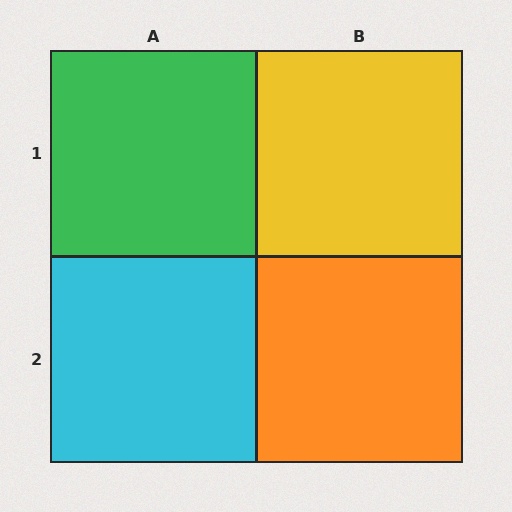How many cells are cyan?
1 cell is cyan.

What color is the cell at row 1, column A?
Green.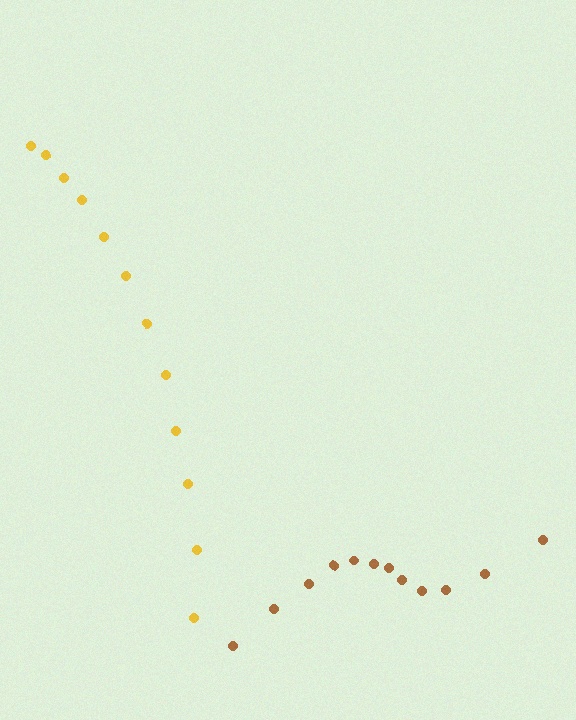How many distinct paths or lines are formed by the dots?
There are 2 distinct paths.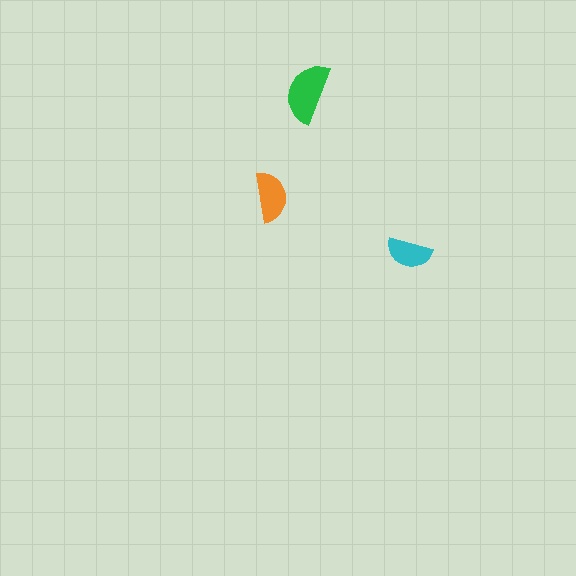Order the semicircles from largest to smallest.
the green one, the orange one, the cyan one.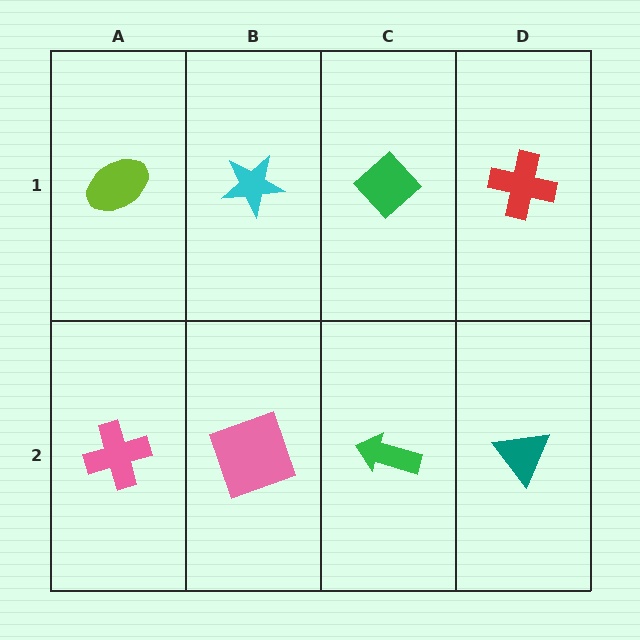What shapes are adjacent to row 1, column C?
A green arrow (row 2, column C), a cyan star (row 1, column B), a red cross (row 1, column D).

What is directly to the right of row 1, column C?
A red cross.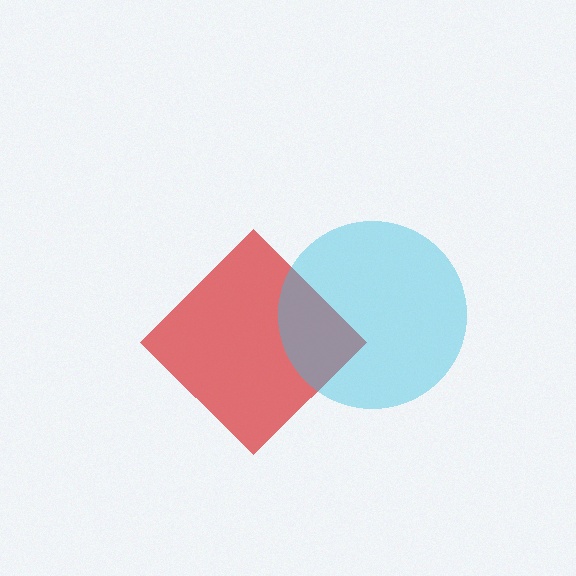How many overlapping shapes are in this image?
There are 2 overlapping shapes in the image.